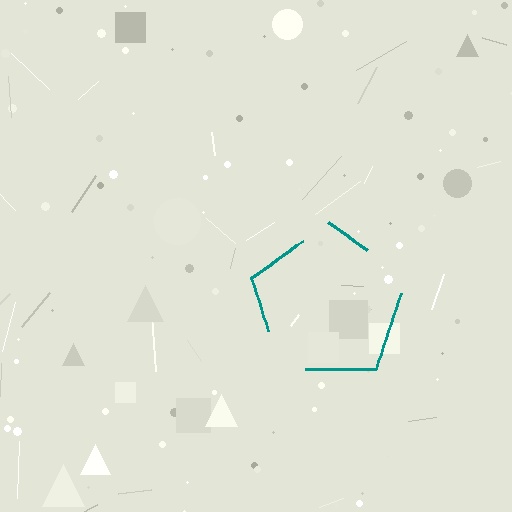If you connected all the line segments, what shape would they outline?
They would outline a pentagon.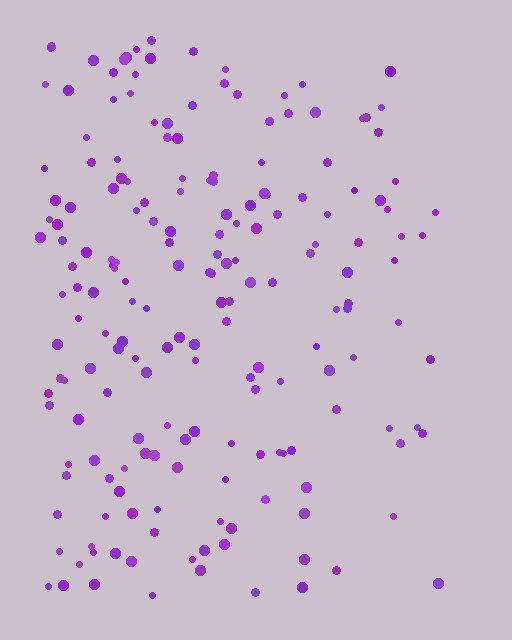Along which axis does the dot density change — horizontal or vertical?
Horizontal.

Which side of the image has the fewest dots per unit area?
The right.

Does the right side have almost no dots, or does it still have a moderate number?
Still a moderate number, just noticeably fewer than the left.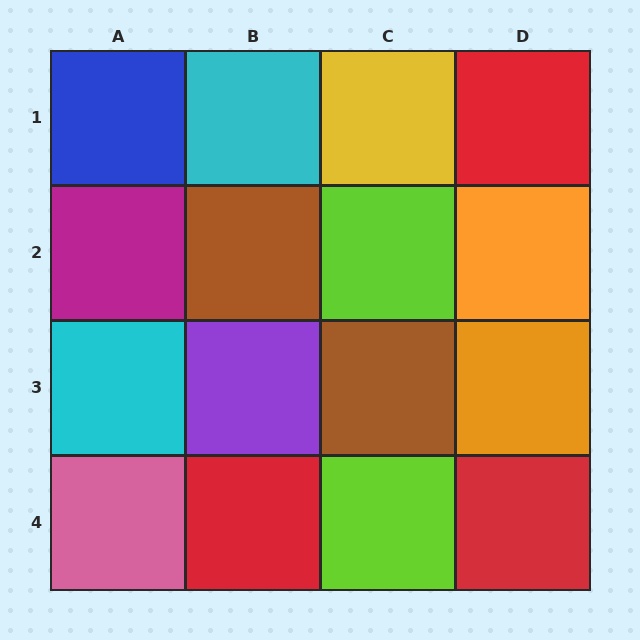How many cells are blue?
1 cell is blue.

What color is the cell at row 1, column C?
Yellow.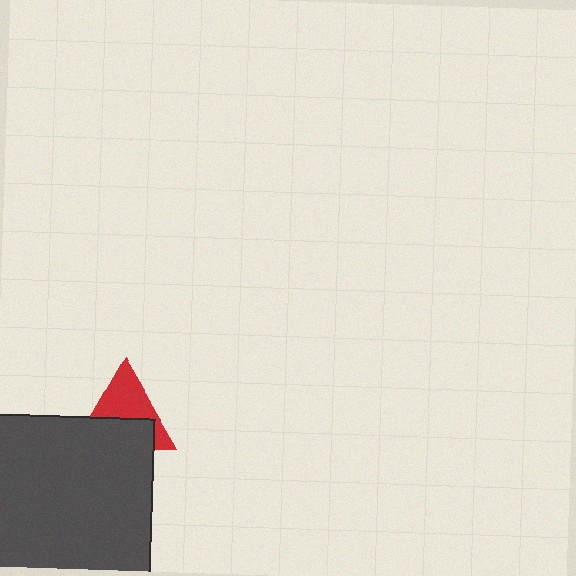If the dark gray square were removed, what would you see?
You would see the complete red triangle.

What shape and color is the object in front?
The object in front is a dark gray square.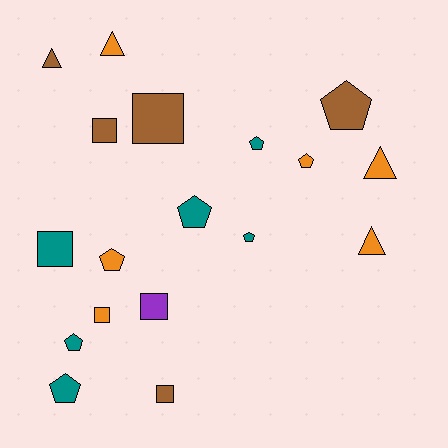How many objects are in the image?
There are 18 objects.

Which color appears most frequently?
Orange, with 6 objects.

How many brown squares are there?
There are 3 brown squares.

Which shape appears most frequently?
Pentagon, with 8 objects.